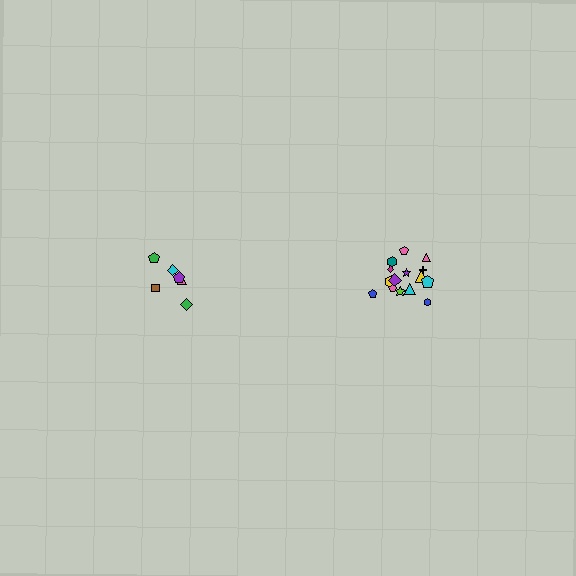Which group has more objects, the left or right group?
The right group.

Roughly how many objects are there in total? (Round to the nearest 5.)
Roughly 20 objects in total.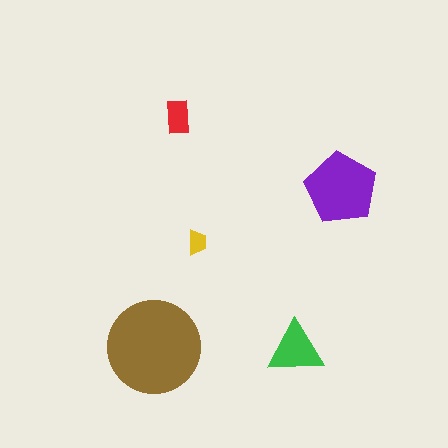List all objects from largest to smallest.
The brown circle, the purple pentagon, the green triangle, the red rectangle, the yellow trapezoid.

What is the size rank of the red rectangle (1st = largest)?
4th.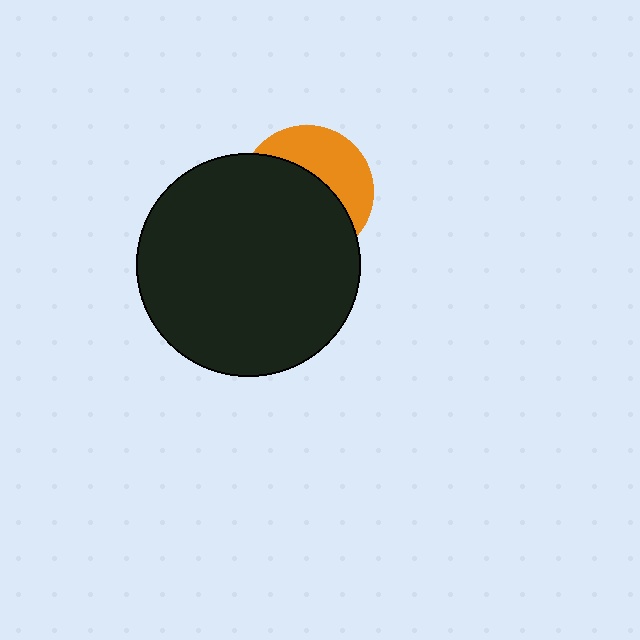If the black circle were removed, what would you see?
You would see the complete orange circle.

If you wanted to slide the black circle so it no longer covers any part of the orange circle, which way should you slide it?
Slide it toward the lower-left — that is the most direct way to separate the two shapes.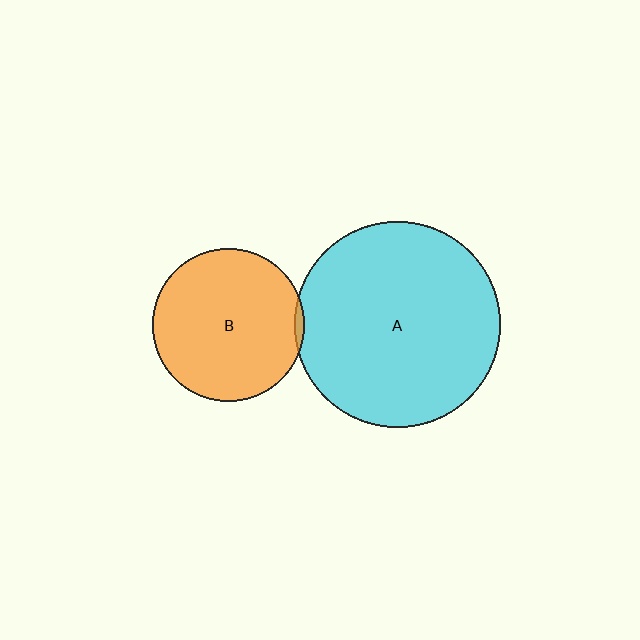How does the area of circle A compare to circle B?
Approximately 1.8 times.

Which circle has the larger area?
Circle A (cyan).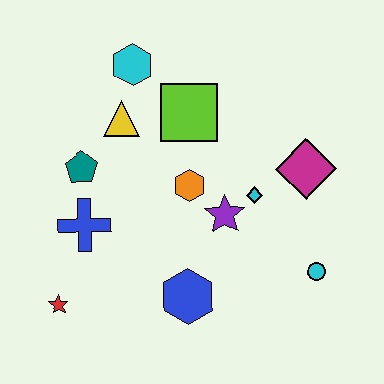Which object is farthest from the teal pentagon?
The cyan circle is farthest from the teal pentagon.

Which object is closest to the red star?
The blue cross is closest to the red star.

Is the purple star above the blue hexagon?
Yes